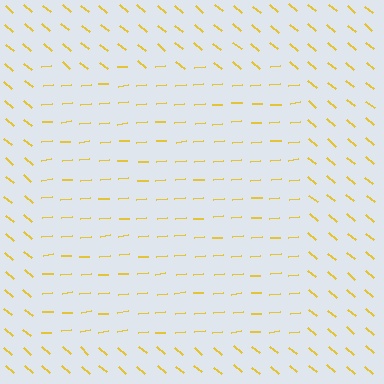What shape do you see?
I see a rectangle.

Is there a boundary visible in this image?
Yes, there is a texture boundary formed by a change in line orientation.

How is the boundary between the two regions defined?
The boundary is defined purely by a change in line orientation (approximately 45 degrees difference). All lines are the same color and thickness.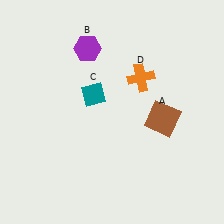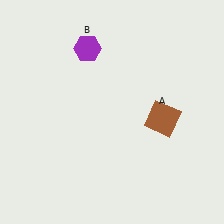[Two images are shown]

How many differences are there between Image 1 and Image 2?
There are 2 differences between the two images.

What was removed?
The orange cross (D), the teal diamond (C) were removed in Image 2.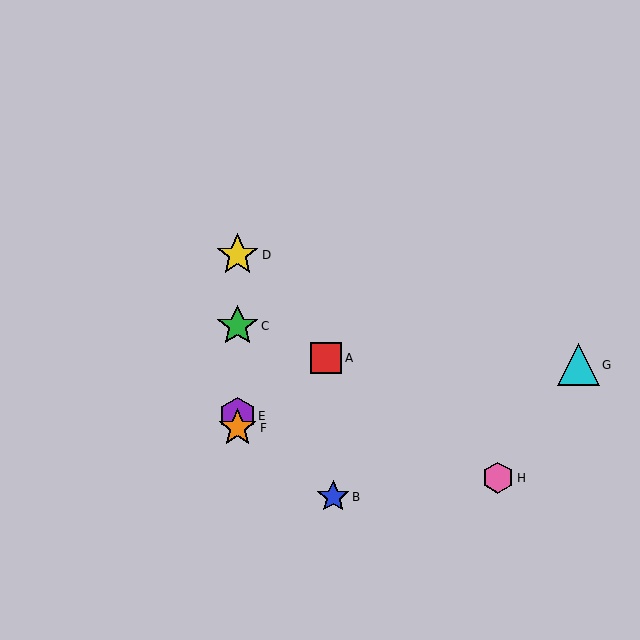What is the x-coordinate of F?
Object F is at x≈238.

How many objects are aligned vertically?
4 objects (C, D, E, F) are aligned vertically.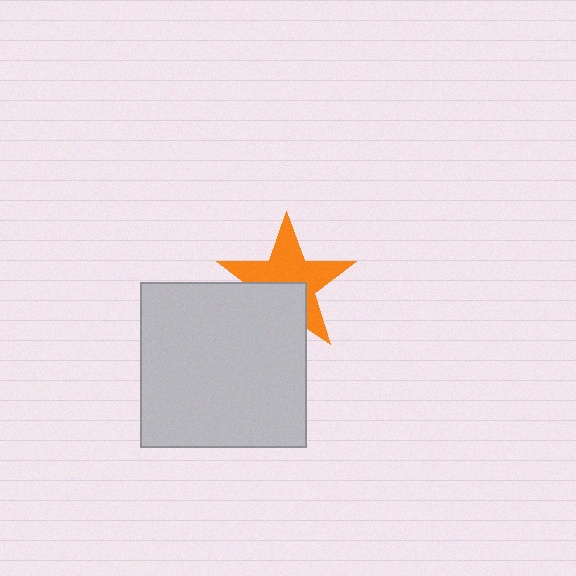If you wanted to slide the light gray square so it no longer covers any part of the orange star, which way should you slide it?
Slide it down — that is the most direct way to separate the two shapes.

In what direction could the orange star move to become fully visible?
The orange star could move up. That would shift it out from behind the light gray square entirely.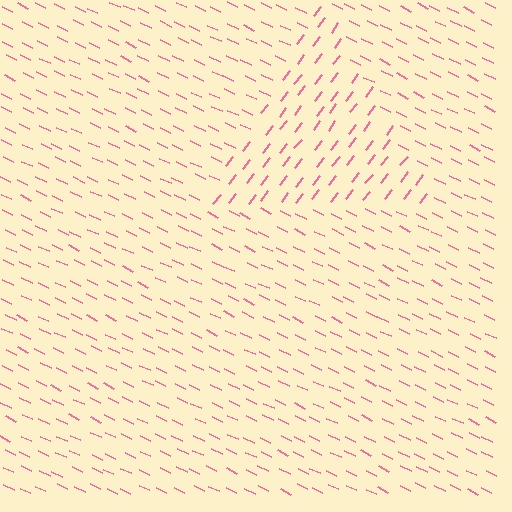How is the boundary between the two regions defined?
The boundary is defined purely by a change in line orientation (approximately 77 degrees difference). All lines are the same color and thickness.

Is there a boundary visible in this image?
Yes, there is a texture boundary formed by a change in line orientation.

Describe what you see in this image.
The image is filled with small pink line segments. A triangle region in the image has lines oriented differently from the surrounding lines, creating a visible texture boundary.